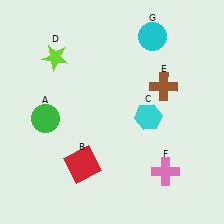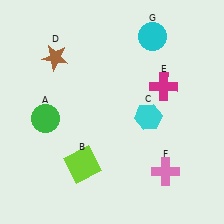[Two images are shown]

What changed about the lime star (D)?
In Image 1, D is lime. In Image 2, it changed to brown.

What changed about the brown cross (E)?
In Image 1, E is brown. In Image 2, it changed to magenta.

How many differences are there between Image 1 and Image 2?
There are 3 differences between the two images.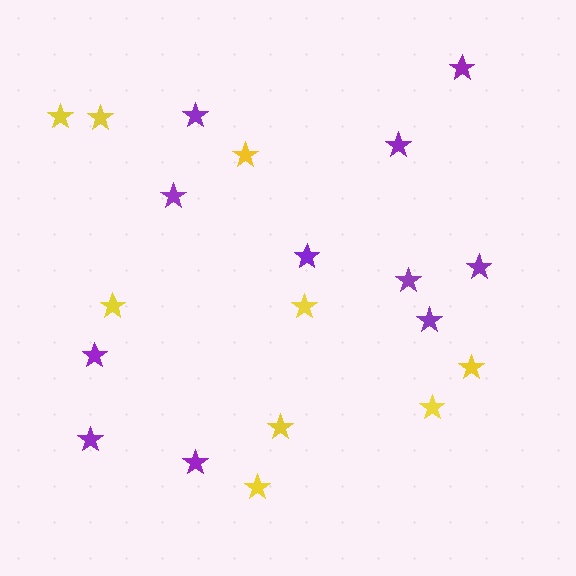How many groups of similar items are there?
There are 2 groups: one group of purple stars (11) and one group of yellow stars (9).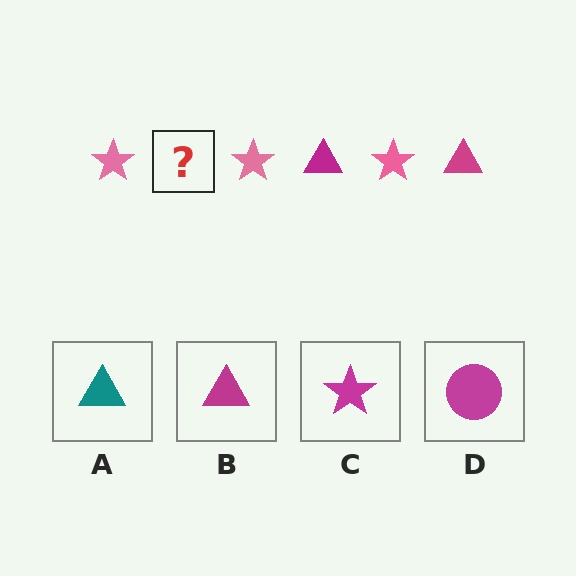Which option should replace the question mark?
Option B.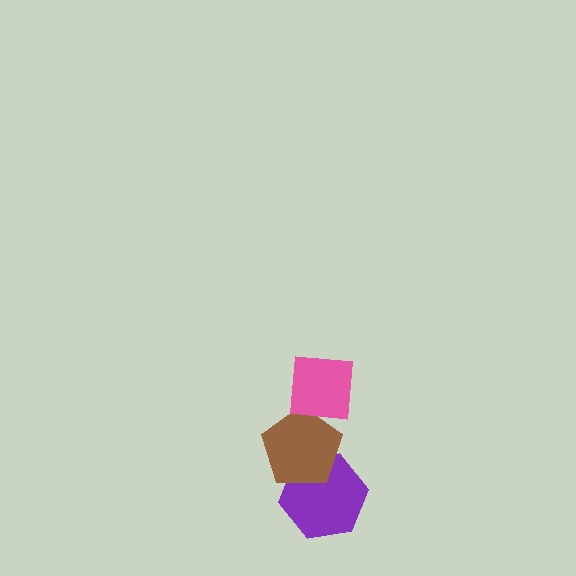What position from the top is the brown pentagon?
The brown pentagon is 2nd from the top.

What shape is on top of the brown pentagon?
The pink square is on top of the brown pentagon.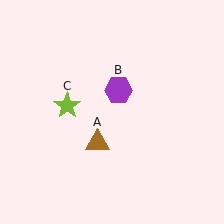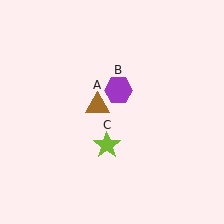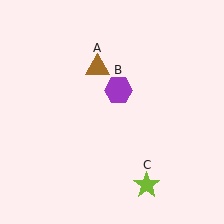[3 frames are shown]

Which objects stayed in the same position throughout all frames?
Purple hexagon (object B) remained stationary.